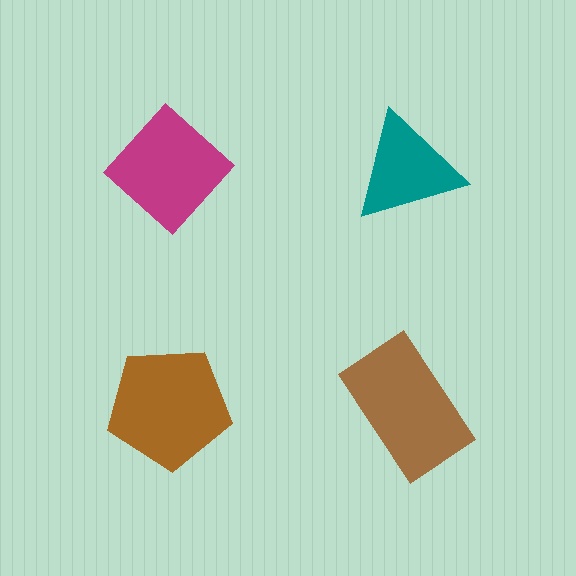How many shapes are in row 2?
2 shapes.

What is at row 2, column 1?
A brown pentagon.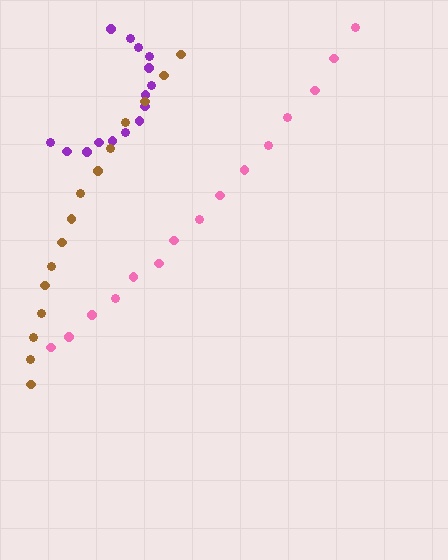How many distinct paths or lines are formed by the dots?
There are 3 distinct paths.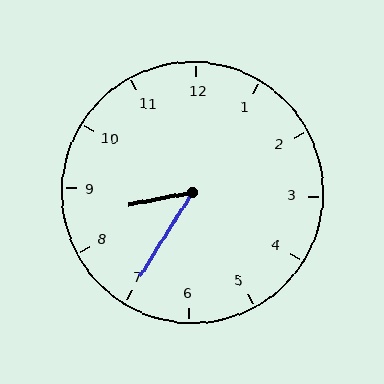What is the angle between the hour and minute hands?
Approximately 48 degrees.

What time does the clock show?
8:35.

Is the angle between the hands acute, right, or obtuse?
It is acute.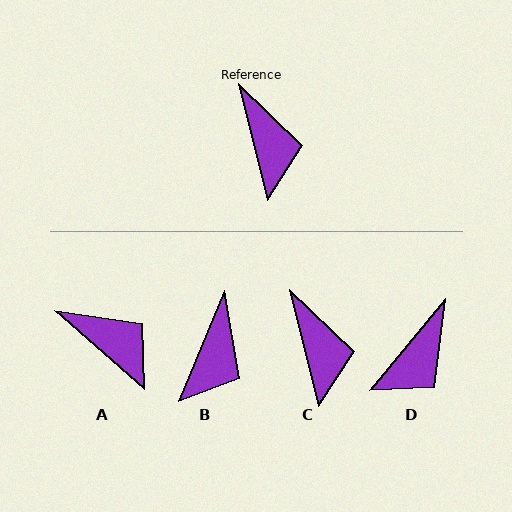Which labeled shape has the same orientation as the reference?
C.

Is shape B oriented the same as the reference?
No, it is off by about 37 degrees.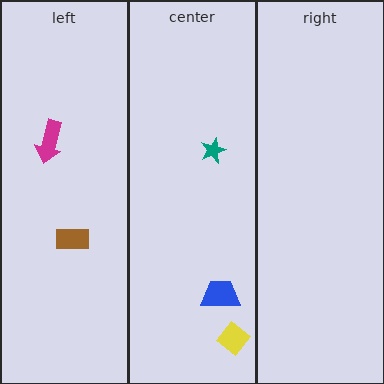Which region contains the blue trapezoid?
The center region.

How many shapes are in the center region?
3.